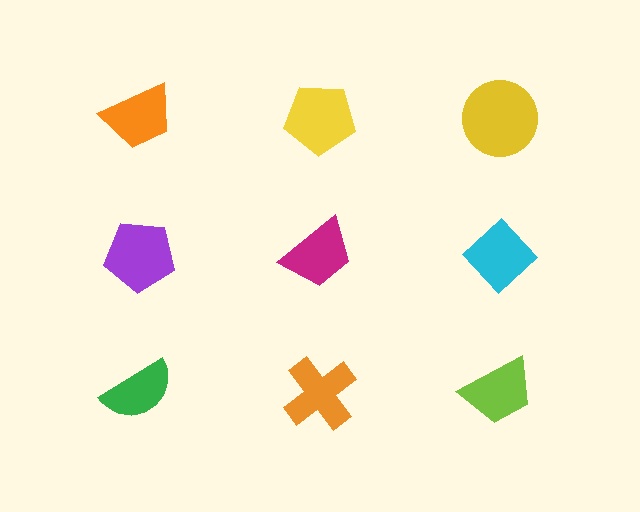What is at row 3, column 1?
A green semicircle.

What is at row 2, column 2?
A magenta trapezoid.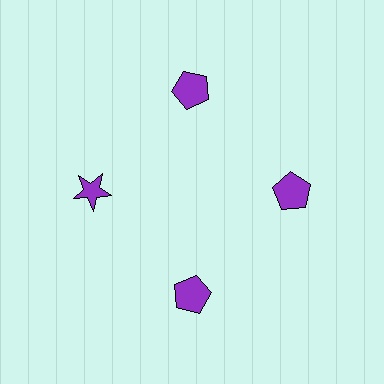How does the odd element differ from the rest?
It has a different shape: star instead of pentagon.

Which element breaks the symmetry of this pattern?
The purple star at roughly the 9 o'clock position breaks the symmetry. All other shapes are purple pentagons.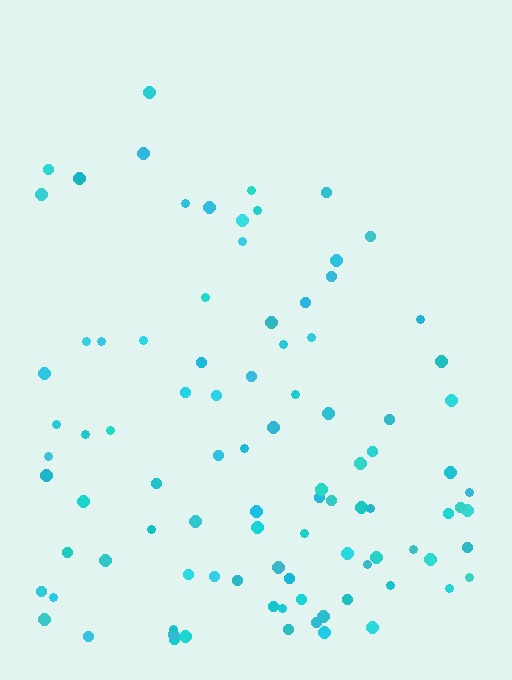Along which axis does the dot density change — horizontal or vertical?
Vertical.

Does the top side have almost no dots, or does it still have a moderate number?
Still a moderate number, just noticeably fewer than the bottom.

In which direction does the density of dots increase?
From top to bottom, with the bottom side densest.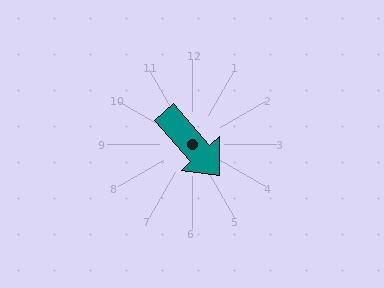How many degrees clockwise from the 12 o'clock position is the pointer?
Approximately 139 degrees.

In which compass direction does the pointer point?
Southeast.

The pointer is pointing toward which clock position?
Roughly 5 o'clock.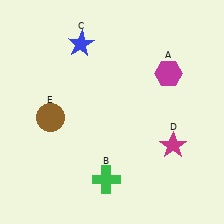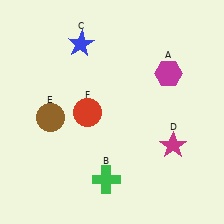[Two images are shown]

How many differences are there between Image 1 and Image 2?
There is 1 difference between the two images.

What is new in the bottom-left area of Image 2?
A red circle (F) was added in the bottom-left area of Image 2.